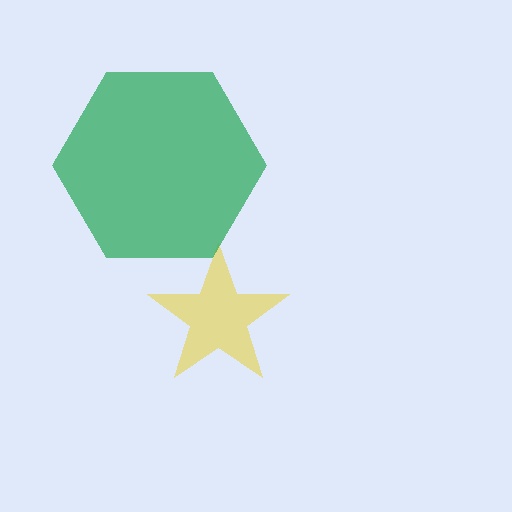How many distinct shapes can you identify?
There are 2 distinct shapes: a yellow star, a green hexagon.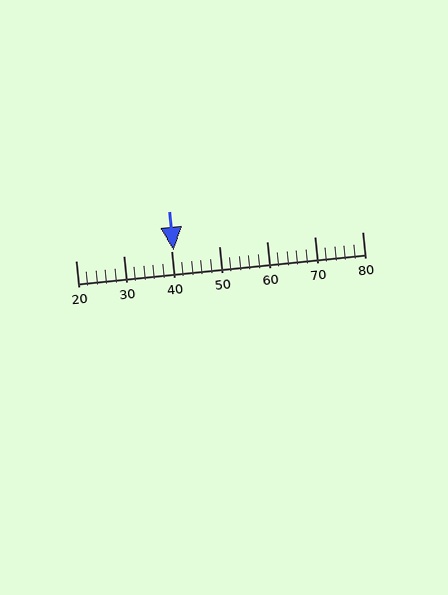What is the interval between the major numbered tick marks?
The major tick marks are spaced 10 units apart.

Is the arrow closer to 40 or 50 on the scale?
The arrow is closer to 40.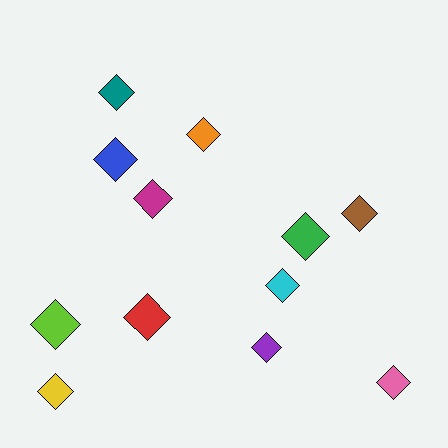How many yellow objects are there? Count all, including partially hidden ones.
There is 1 yellow object.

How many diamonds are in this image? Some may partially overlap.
There are 12 diamonds.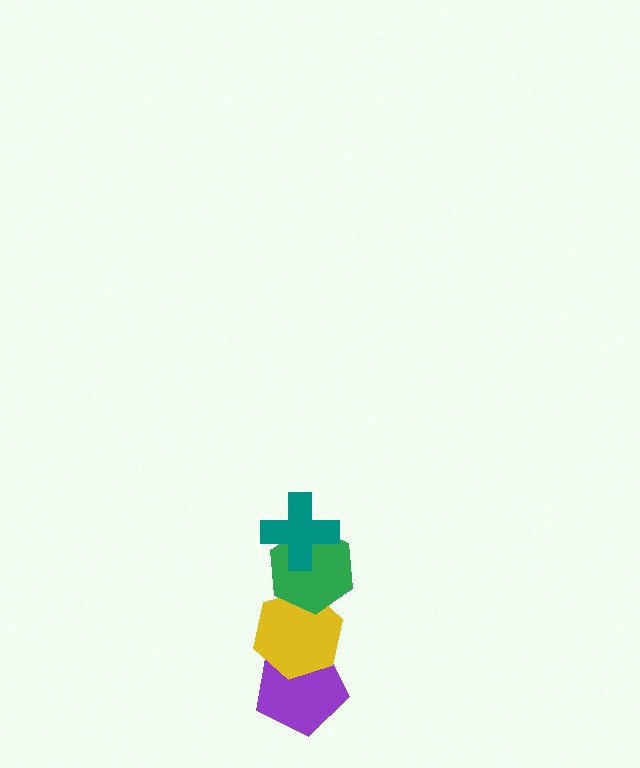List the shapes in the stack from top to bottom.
From top to bottom: the teal cross, the green hexagon, the yellow hexagon, the purple pentagon.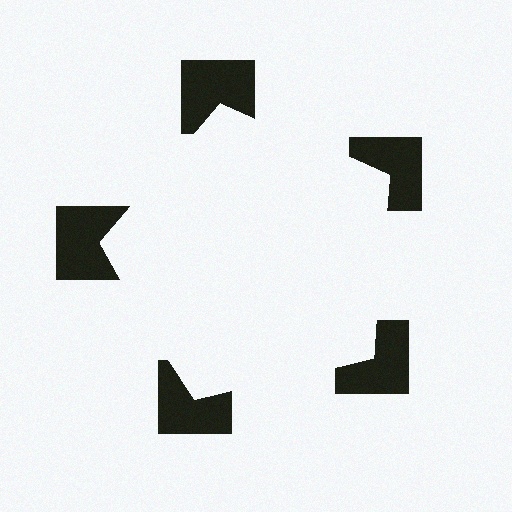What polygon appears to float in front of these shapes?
An illusory pentagon — its edges are inferred from the aligned wedge cuts in the notched squares, not physically drawn.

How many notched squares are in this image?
There are 5 — one at each vertex of the illusory pentagon.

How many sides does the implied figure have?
5 sides.